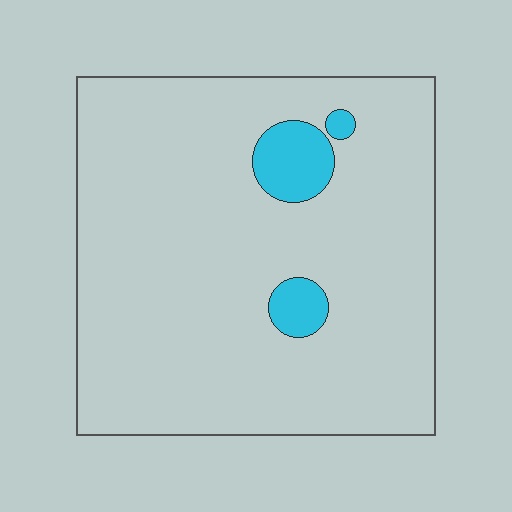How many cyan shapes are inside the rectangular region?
3.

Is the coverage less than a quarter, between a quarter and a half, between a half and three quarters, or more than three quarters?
Less than a quarter.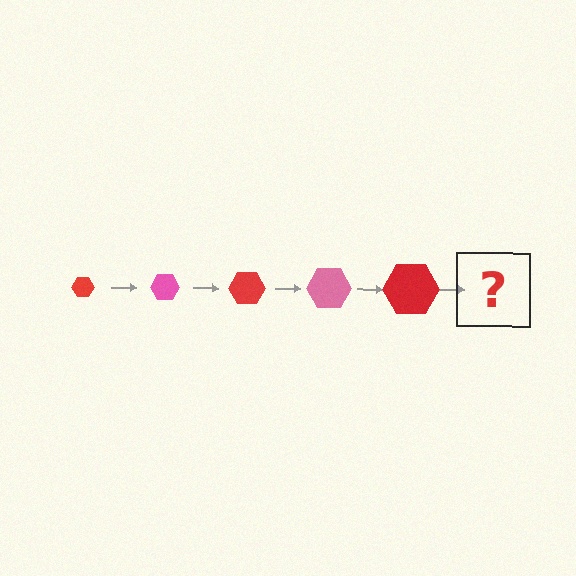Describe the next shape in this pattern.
It should be a pink hexagon, larger than the previous one.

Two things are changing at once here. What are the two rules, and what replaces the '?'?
The two rules are that the hexagon grows larger each step and the color cycles through red and pink. The '?' should be a pink hexagon, larger than the previous one.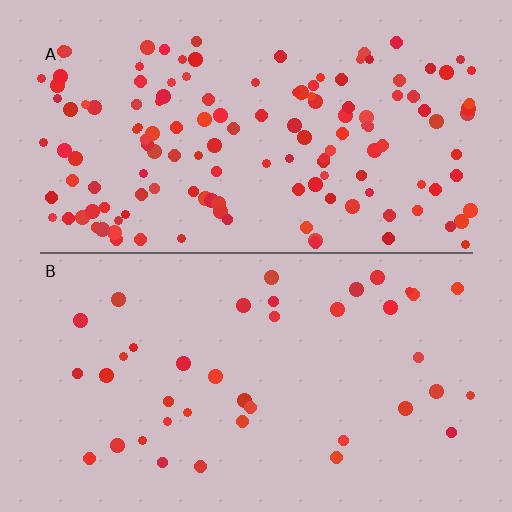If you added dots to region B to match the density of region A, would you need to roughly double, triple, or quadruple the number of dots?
Approximately quadruple.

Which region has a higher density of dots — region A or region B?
A (the top).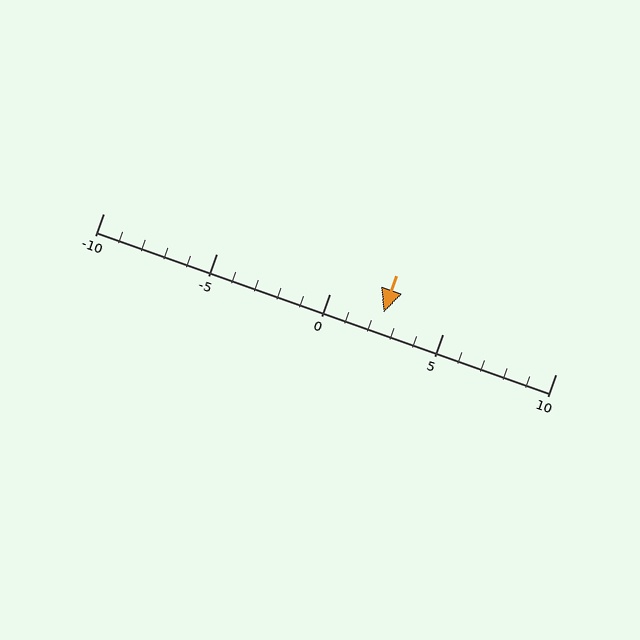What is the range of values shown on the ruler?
The ruler shows values from -10 to 10.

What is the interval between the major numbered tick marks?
The major tick marks are spaced 5 units apart.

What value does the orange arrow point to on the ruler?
The orange arrow points to approximately 2.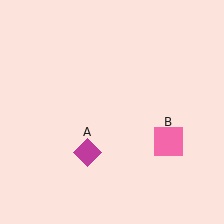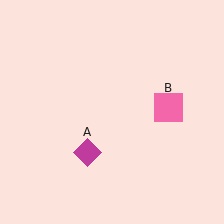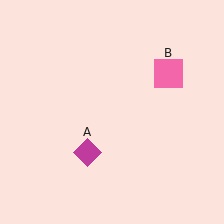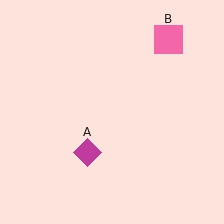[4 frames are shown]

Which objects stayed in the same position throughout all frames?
Magenta diamond (object A) remained stationary.